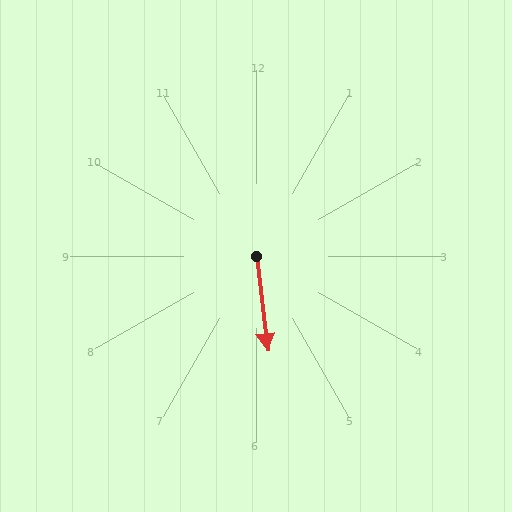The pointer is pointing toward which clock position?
Roughly 6 o'clock.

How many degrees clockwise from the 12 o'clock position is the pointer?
Approximately 173 degrees.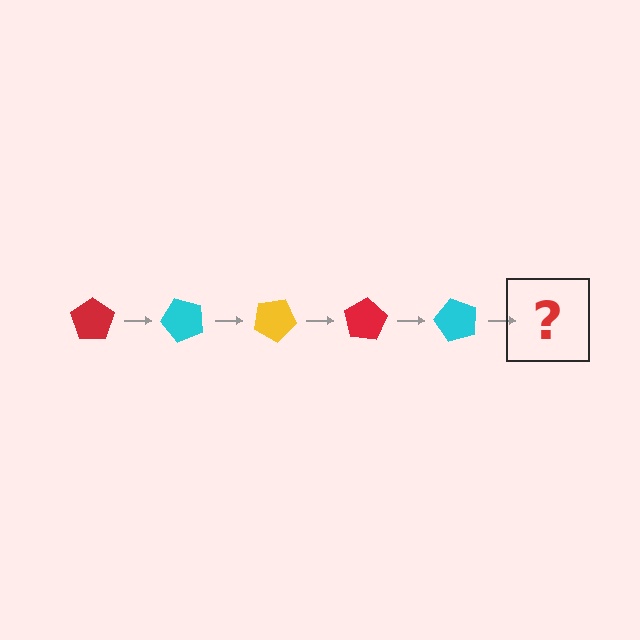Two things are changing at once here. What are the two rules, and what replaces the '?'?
The two rules are that it rotates 50 degrees each step and the color cycles through red, cyan, and yellow. The '?' should be a yellow pentagon, rotated 250 degrees from the start.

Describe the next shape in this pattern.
It should be a yellow pentagon, rotated 250 degrees from the start.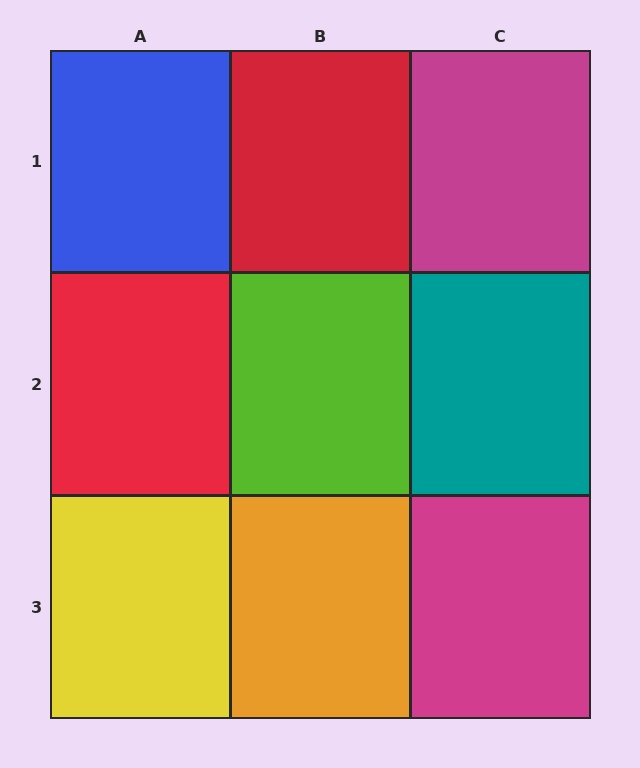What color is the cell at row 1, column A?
Blue.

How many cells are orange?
1 cell is orange.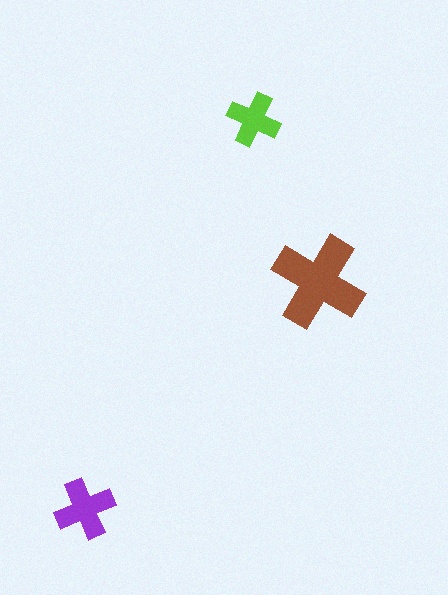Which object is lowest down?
The purple cross is bottommost.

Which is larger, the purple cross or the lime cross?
The purple one.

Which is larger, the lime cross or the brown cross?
The brown one.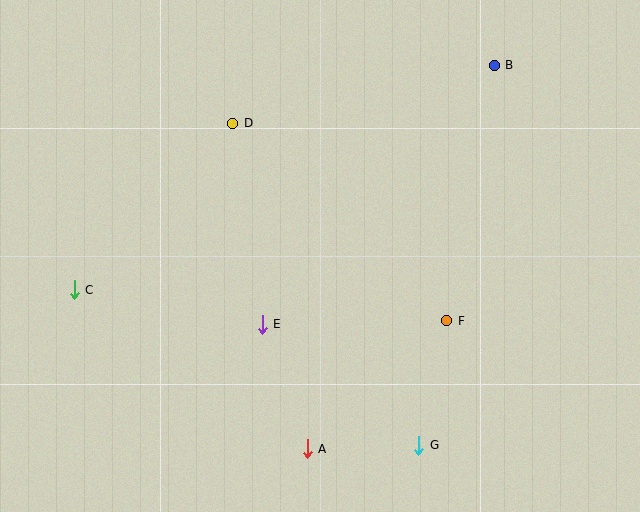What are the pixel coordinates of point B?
Point B is at (494, 65).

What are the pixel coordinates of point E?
Point E is at (262, 325).